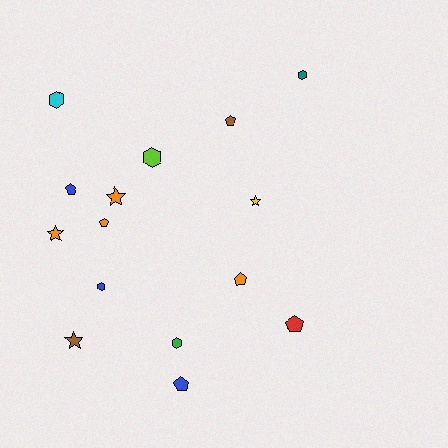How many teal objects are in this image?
There is 1 teal object.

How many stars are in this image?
There are 4 stars.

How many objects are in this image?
There are 15 objects.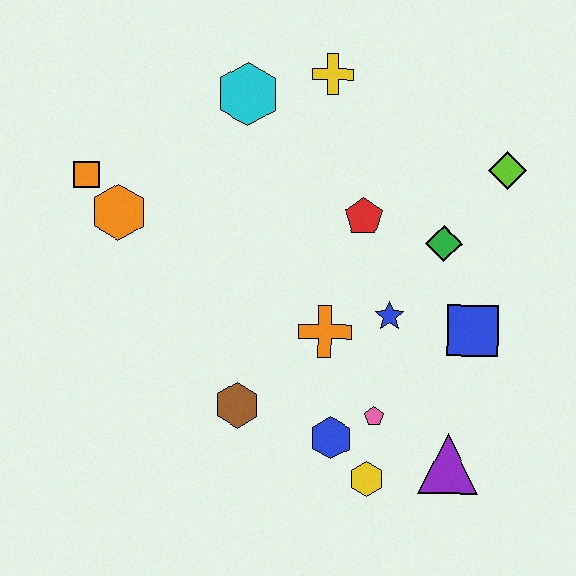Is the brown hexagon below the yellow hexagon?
No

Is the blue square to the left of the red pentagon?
No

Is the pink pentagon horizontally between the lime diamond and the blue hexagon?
Yes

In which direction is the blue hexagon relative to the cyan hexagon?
The blue hexagon is below the cyan hexagon.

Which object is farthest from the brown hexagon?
The lime diamond is farthest from the brown hexagon.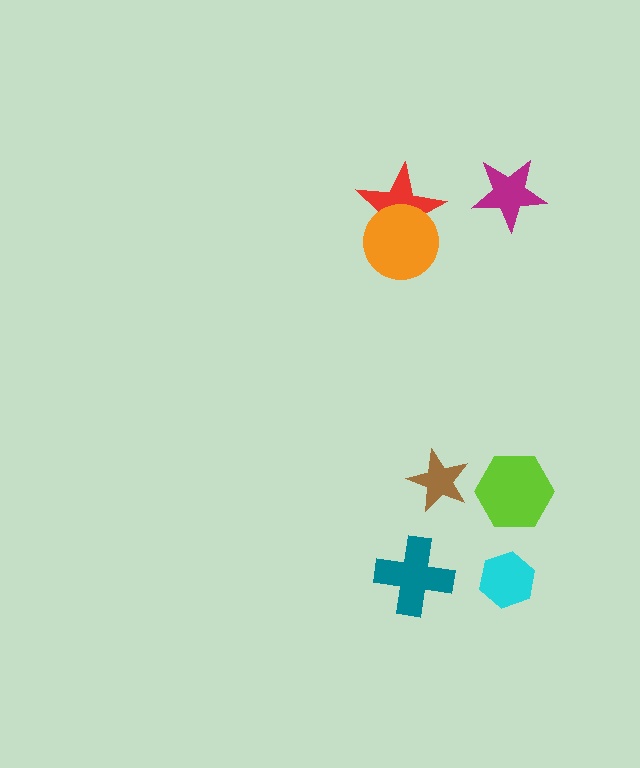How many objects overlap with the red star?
1 object overlaps with the red star.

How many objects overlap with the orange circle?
1 object overlaps with the orange circle.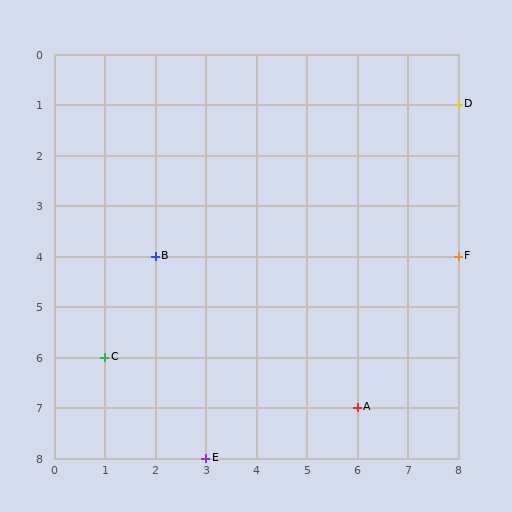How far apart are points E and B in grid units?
Points E and B are 1 column and 4 rows apart (about 4.1 grid units diagonally).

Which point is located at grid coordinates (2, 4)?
Point B is at (2, 4).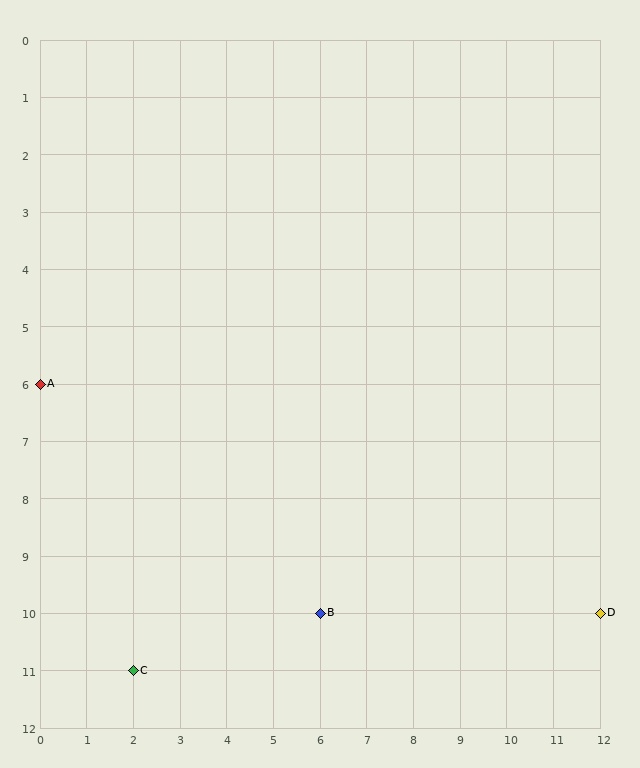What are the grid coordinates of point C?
Point C is at grid coordinates (2, 11).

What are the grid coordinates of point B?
Point B is at grid coordinates (6, 10).